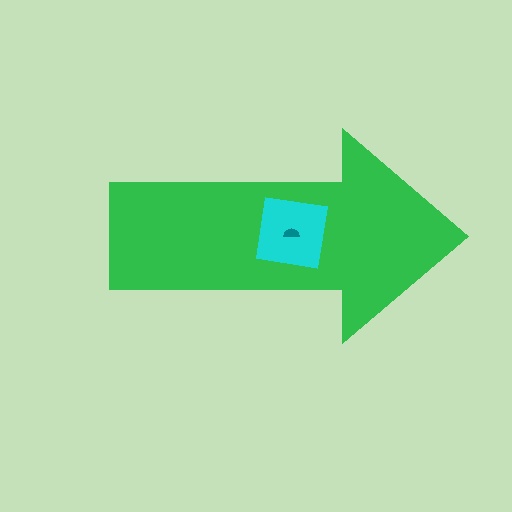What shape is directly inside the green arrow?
The cyan square.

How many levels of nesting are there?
3.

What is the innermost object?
The teal semicircle.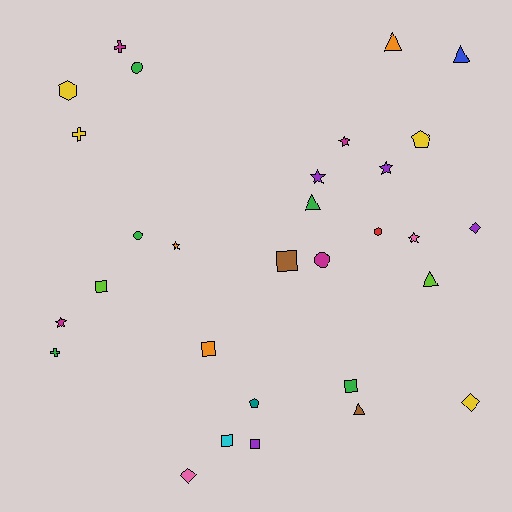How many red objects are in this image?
There is 1 red object.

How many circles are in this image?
There are 3 circles.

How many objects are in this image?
There are 30 objects.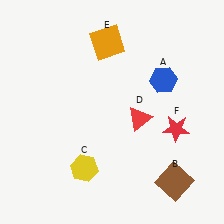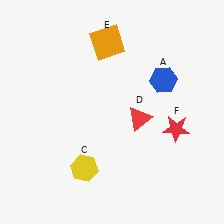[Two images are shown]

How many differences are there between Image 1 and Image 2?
There is 1 difference between the two images.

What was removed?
The brown square (B) was removed in Image 2.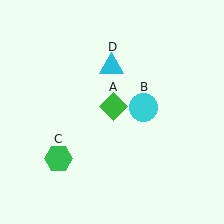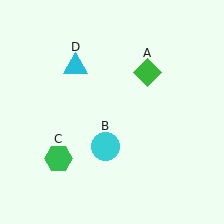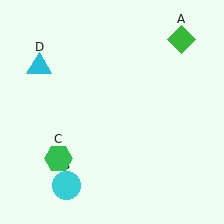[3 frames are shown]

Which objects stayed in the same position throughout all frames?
Green hexagon (object C) remained stationary.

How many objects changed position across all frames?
3 objects changed position: green diamond (object A), cyan circle (object B), cyan triangle (object D).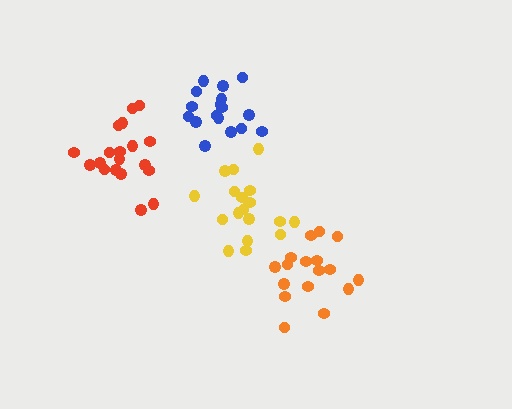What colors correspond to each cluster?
The clusters are colored: blue, red, yellow, orange.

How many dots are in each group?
Group 1: 17 dots, Group 2: 19 dots, Group 3: 19 dots, Group 4: 17 dots (72 total).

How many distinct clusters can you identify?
There are 4 distinct clusters.